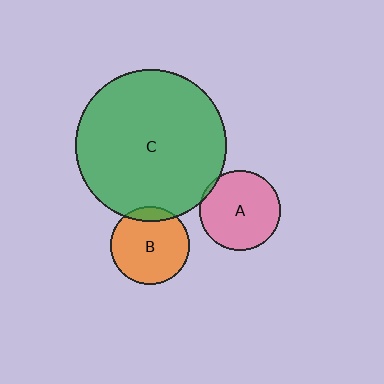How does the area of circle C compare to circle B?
Approximately 3.7 times.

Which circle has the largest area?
Circle C (green).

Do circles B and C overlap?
Yes.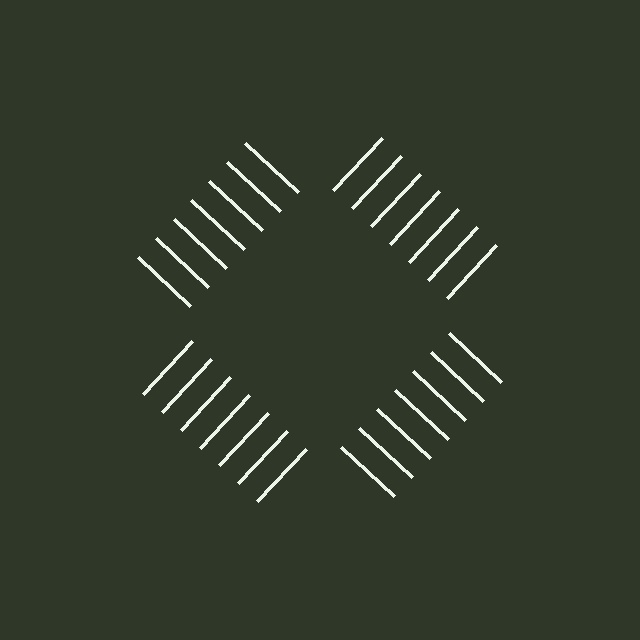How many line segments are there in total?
28 — 7 along each of the 4 edges.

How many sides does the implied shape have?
4 sides — the line-ends trace a square.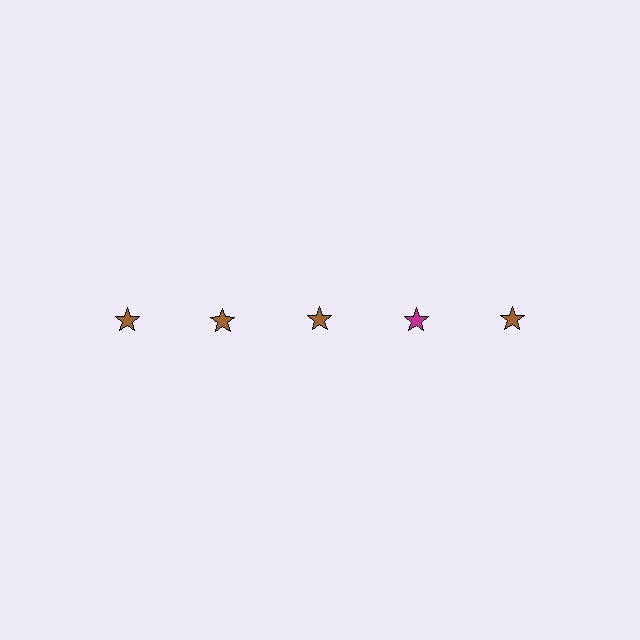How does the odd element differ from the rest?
It has a different color: magenta instead of brown.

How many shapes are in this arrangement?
There are 5 shapes arranged in a grid pattern.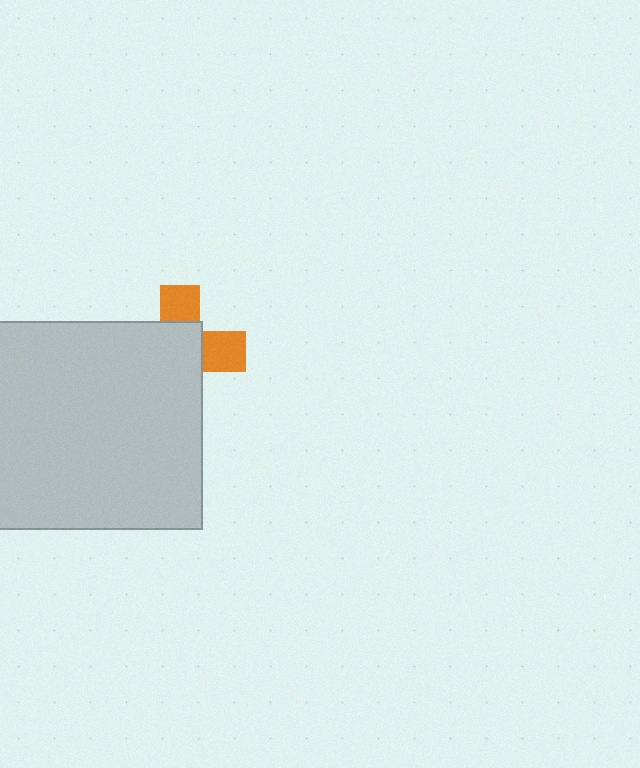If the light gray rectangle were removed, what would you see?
You would see the complete orange cross.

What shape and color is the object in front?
The object in front is a light gray rectangle.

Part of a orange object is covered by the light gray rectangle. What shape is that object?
It is a cross.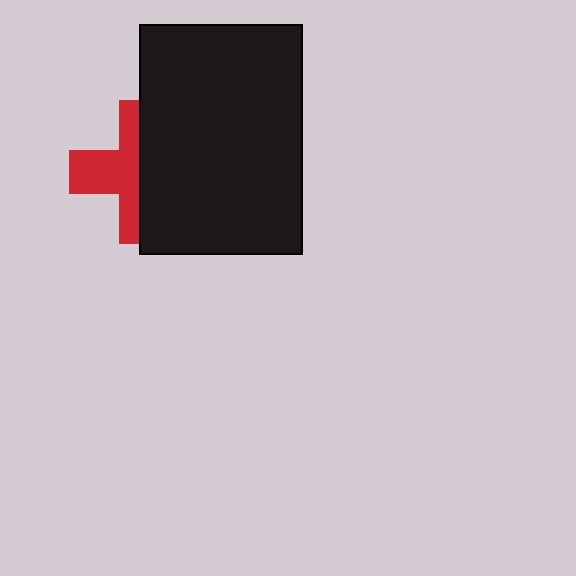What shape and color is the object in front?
The object in front is a black rectangle.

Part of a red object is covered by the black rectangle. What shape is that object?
It is a cross.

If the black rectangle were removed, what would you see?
You would see the complete red cross.